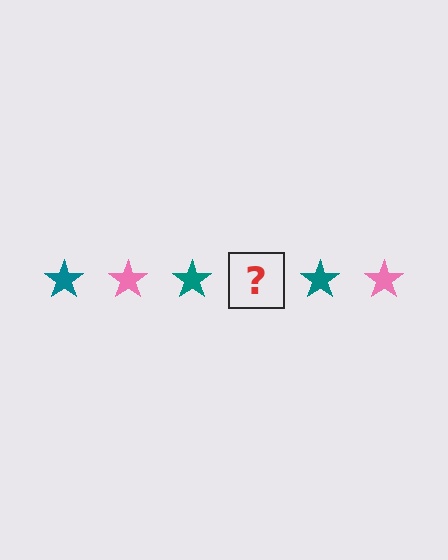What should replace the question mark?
The question mark should be replaced with a pink star.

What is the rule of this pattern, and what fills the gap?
The rule is that the pattern cycles through teal, pink stars. The gap should be filled with a pink star.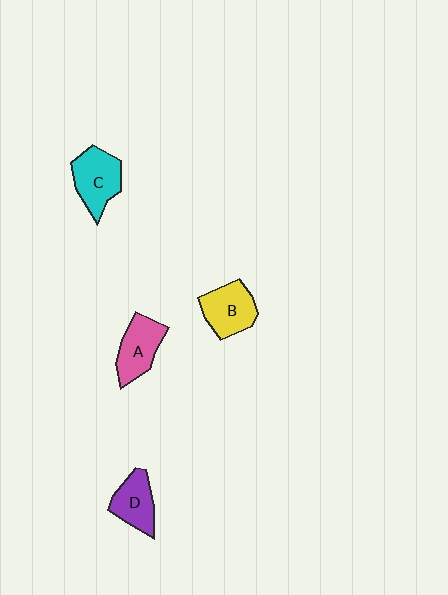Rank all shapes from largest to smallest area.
From largest to smallest: C (cyan), B (yellow), A (pink), D (purple).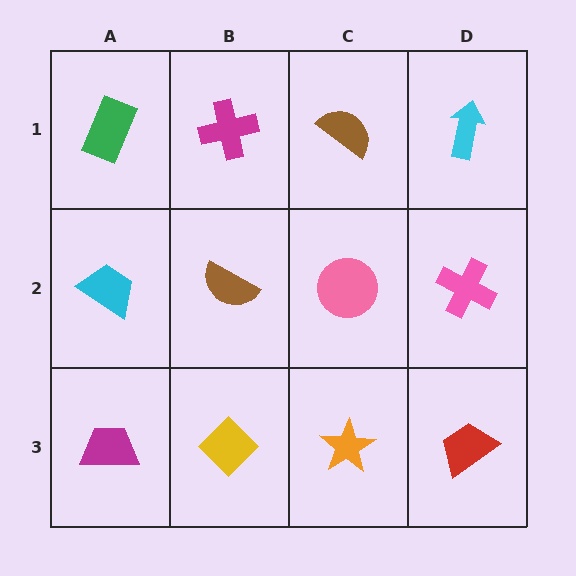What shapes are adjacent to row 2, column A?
A green rectangle (row 1, column A), a magenta trapezoid (row 3, column A), a brown semicircle (row 2, column B).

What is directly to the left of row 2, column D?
A pink circle.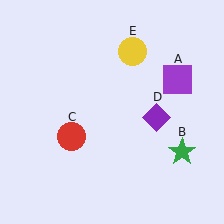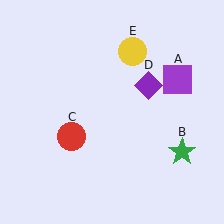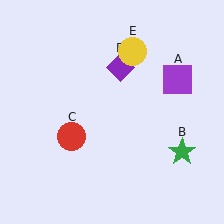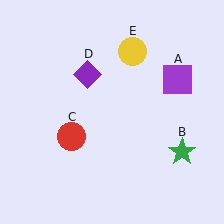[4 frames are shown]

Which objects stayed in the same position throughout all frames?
Purple square (object A) and green star (object B) and red circle (object C) and yellow circle (object E) remained stationary.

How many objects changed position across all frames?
1 object changed position: purple diamond (object D).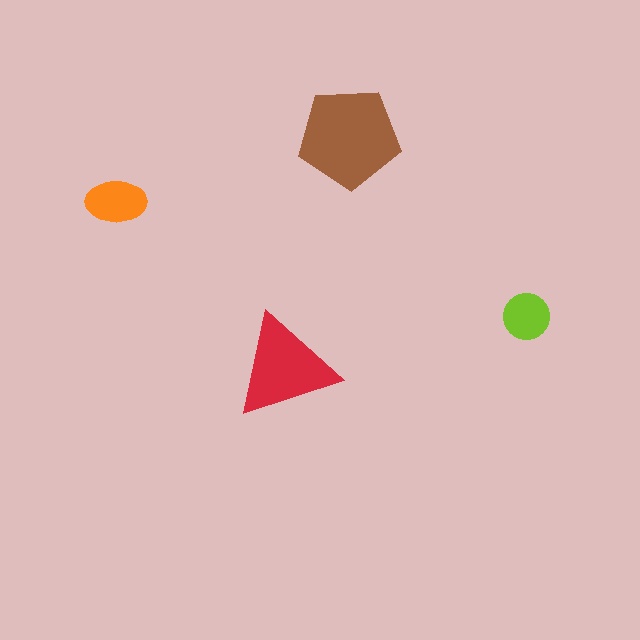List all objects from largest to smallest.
The brown pentagon, the red triangle, the orange ellipse, the lime circle.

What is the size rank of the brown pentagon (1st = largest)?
1st.